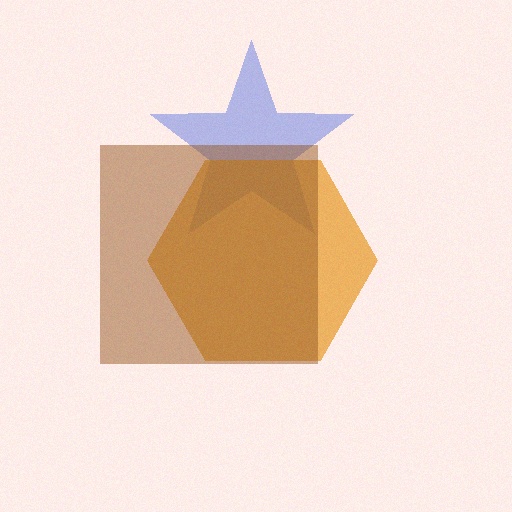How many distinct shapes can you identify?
There are 3 distinct shapes: a blue star, an orange hexagon, a brown square.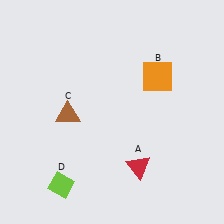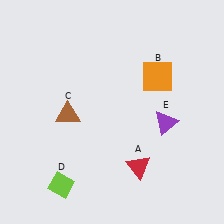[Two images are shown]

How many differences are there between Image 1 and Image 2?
There is 1 difference between the two images.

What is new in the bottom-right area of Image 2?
A purple triangle (E) was added in the bottom-right area of Image 2.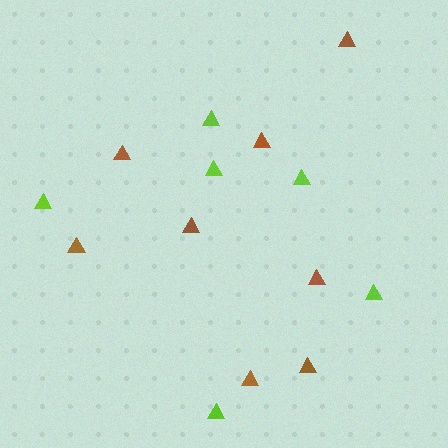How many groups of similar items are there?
There are 2 groups: one group of brown triangles (8) and one group of lime triangles (6).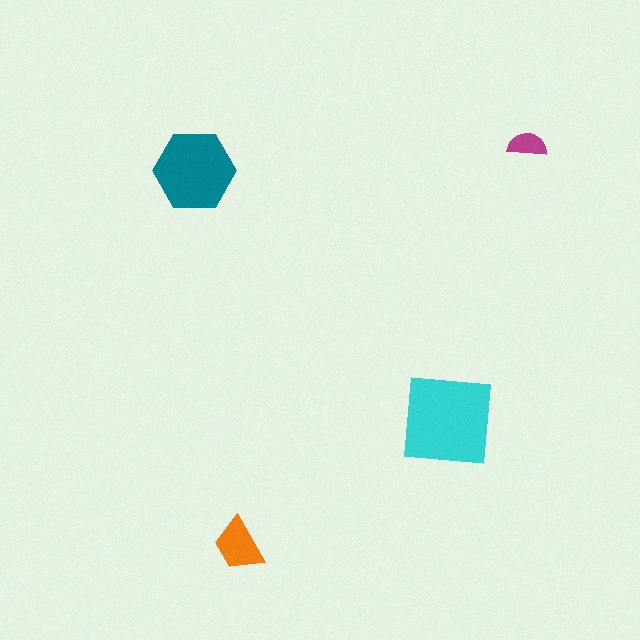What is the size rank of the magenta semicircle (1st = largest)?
4th.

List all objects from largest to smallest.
The cyan square, the teal hexagon, the orange trapezoid, the magenta semicircle.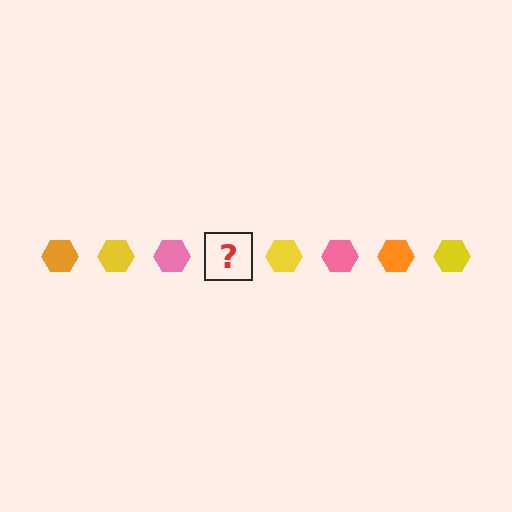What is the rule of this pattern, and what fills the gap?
The rule is that the pattern cycles through orange, yellow, pink hexagons. The gap should be filled with an orange hexagon.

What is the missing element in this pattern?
The missing element is an orange hexagon.